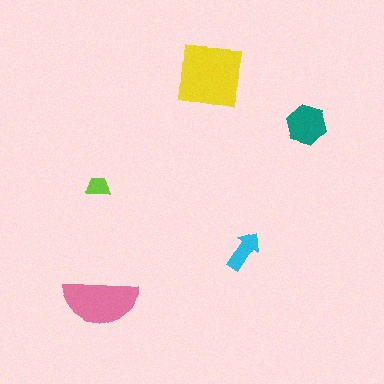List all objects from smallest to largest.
The lime trapezoid, the cyan arrow, the teal hexagon, the pink semicircle, the yellow square.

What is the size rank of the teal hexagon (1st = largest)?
3rd.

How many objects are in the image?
There are 5 objects in the image.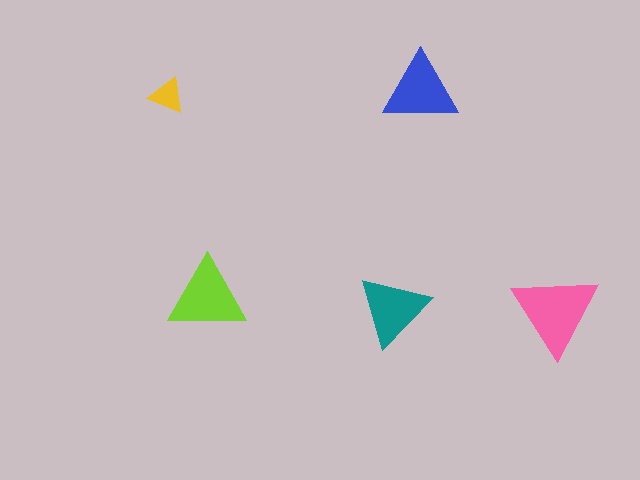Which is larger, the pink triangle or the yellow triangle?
The pink one.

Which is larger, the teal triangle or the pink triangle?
The pink one.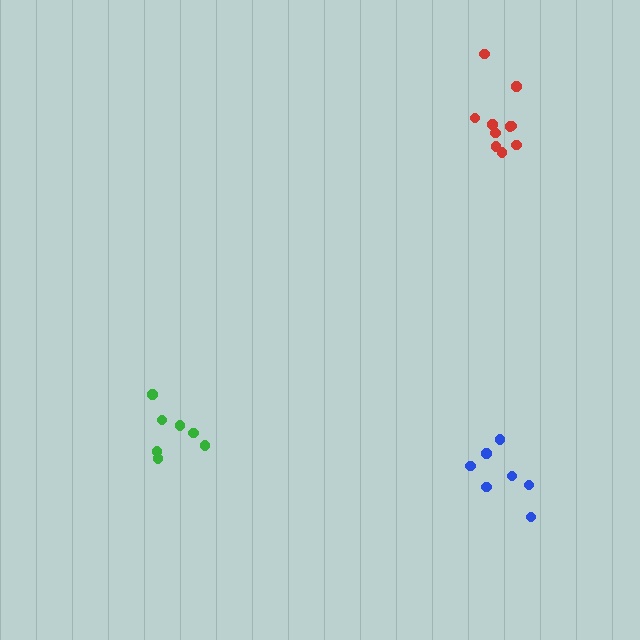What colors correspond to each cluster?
The clusters are colored: blue, green, red.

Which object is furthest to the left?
The green cluster is leftmost.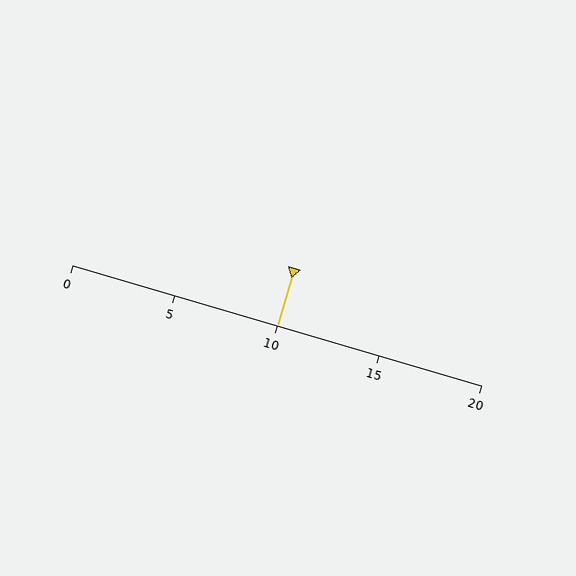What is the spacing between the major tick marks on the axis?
The major ticks are spaced 5 apart.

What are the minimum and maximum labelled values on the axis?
The axis runs from 0 to 20.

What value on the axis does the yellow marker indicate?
The marker indicates approximately 10.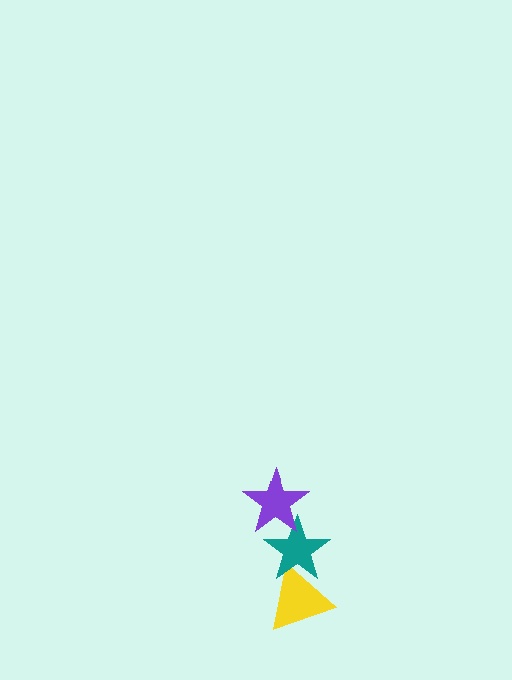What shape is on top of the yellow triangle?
The teal star is on top of the yellow triangle.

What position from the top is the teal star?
The teal star is 2nd from the top.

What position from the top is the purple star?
The purple star is 1st from the top.